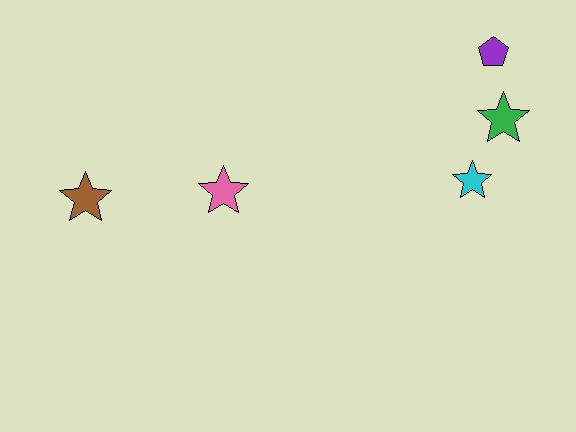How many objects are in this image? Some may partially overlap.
There are 5 objects.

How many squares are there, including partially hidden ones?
There are no squares.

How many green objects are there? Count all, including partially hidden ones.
There is 1 green object.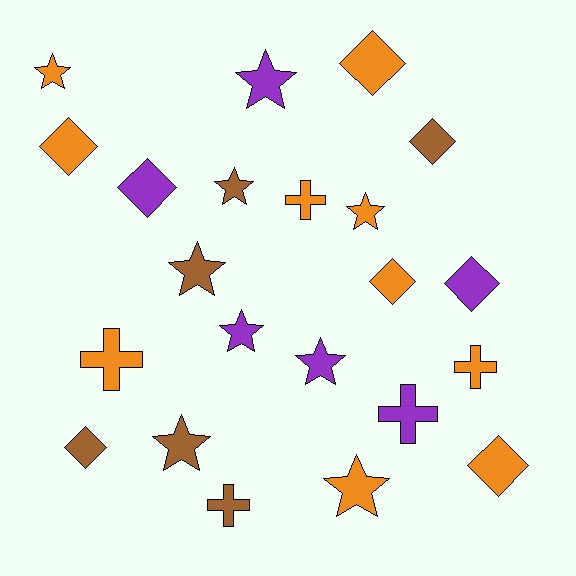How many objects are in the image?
There are 22 objects.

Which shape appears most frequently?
Star, with 9 objects.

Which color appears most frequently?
Orange, with 10 objects.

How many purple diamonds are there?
There are 2 purple diamonds.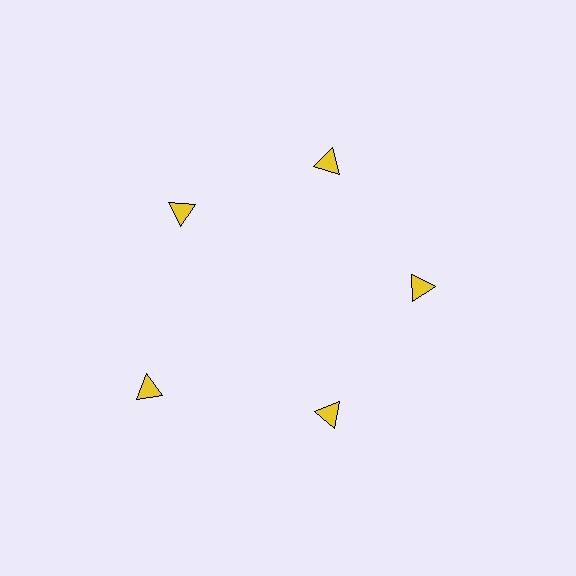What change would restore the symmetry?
The symmetry would be restored by moving it inward, back onto the ring so that all 5 triangles sit at equal angles and equal distance from the center.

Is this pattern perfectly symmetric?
No. The 5 yellow triangles are arranged in a ring, but one element near the 8 o'clock position is pushed outward from the center, breaking the 5-fold rotational symmetry.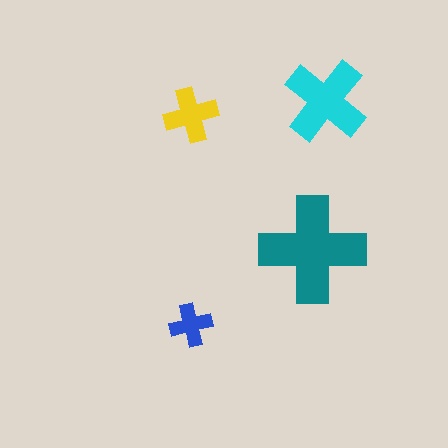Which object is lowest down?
The blue cross is bottommost.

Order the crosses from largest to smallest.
the teal one, the cyan one, the yellow one, the blue one.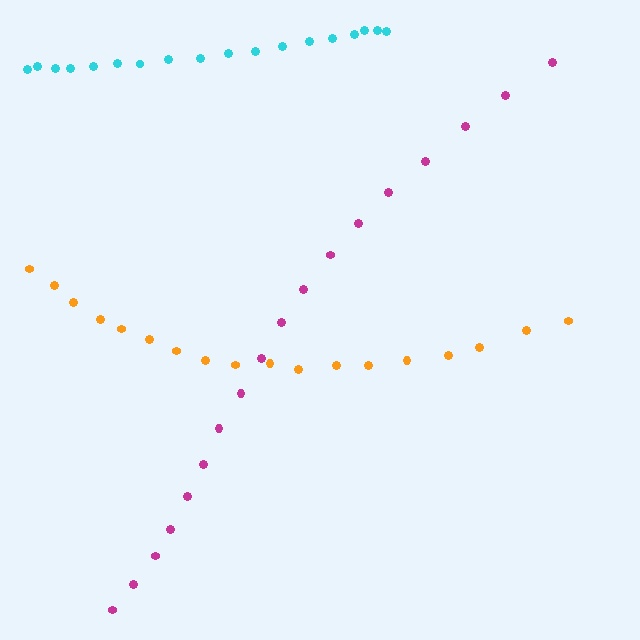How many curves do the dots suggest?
There are 3 distinct paths.